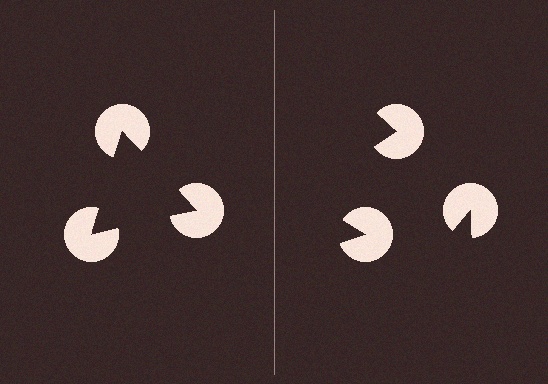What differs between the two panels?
The pac-man discs are positioned identically on both sides; only the wedge orientations differ. On the left they align to a triangle; on the right they are misaligned.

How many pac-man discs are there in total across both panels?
6 — 3 on each side.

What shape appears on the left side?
An illusory triangle.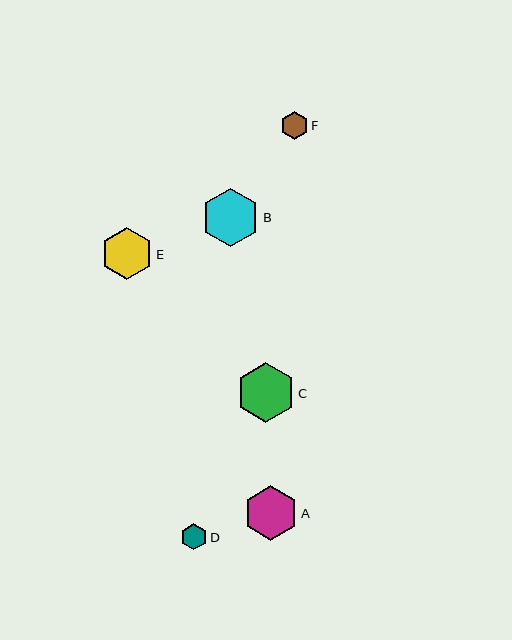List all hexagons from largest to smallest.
From largest to smallest: C, B, A, E, F, D.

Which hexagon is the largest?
Hexagon C is the largest with a size of approximately 59 pixels.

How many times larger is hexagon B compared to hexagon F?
Hexagon B is approximately 2.1 times the size of hexagon F.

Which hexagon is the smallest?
Hexagon D is the smallest with a size of approximately 26 pixels.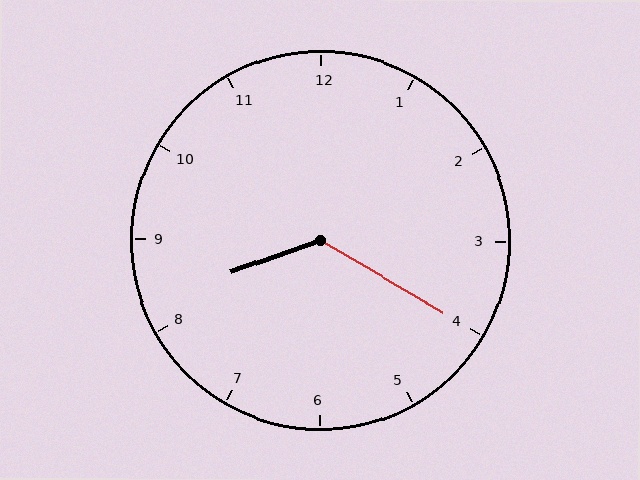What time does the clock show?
8:20.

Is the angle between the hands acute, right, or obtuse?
It is obtuse.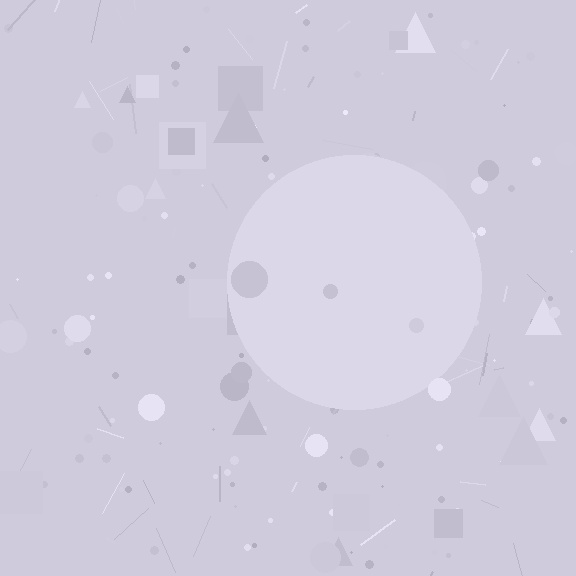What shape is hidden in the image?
A circle is hidden in the image.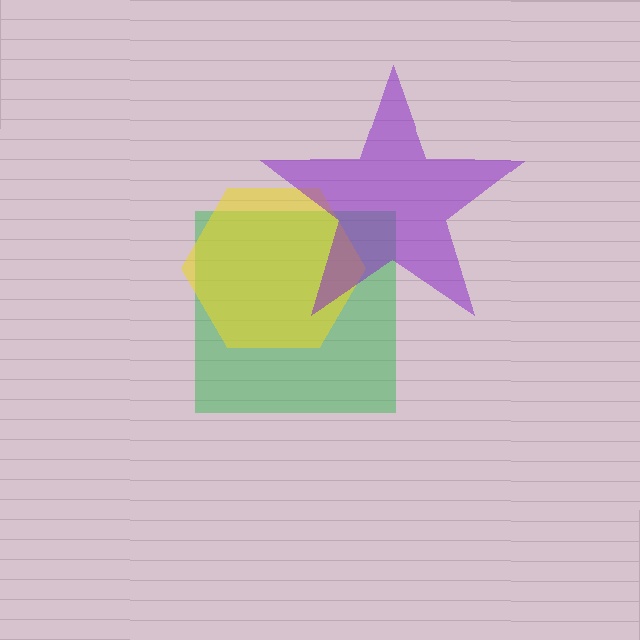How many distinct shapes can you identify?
There are 3 distinct shapes: a green square, a yellow hexagon, a purple star.